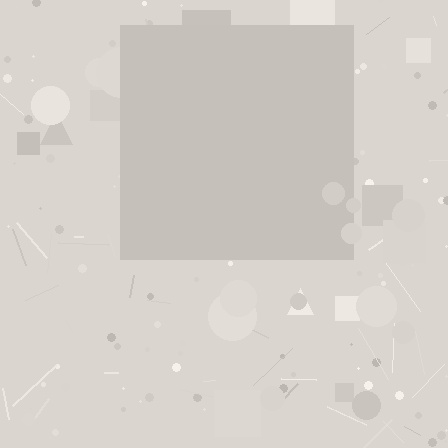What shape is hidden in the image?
A square is hidden in the image.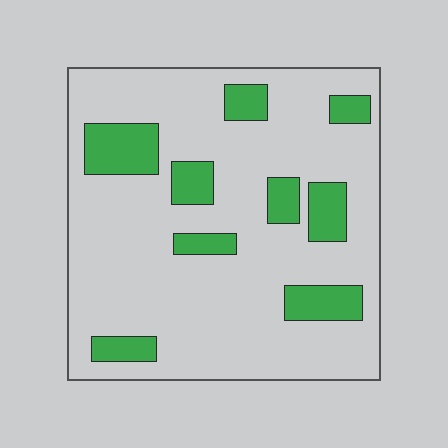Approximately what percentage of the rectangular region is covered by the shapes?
Approximately 20%.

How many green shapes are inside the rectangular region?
9.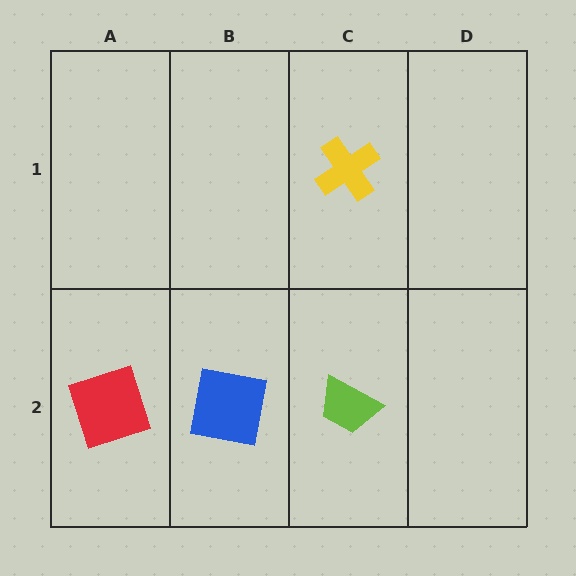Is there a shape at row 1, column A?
No, that cell is empty.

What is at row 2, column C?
A lime trapezoid.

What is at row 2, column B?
A blue square.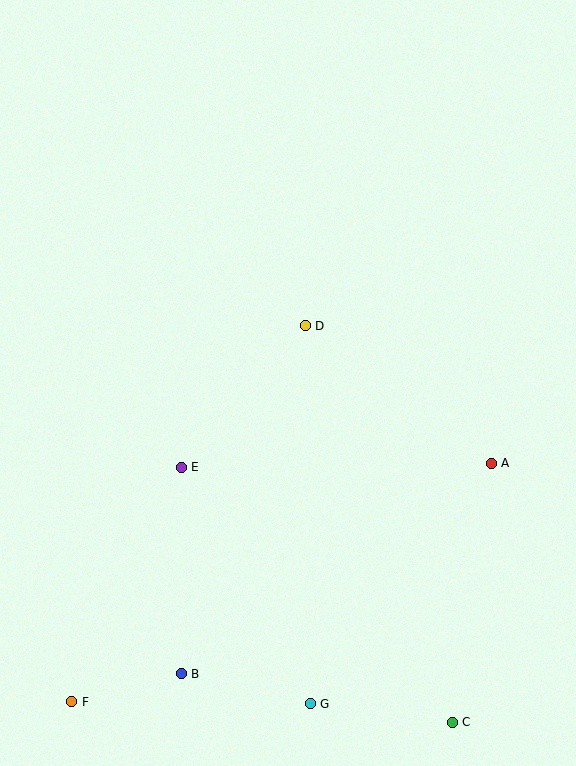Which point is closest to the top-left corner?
Point D is closest to the top-left corner.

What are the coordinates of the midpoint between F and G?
The midpoint between F and G is at (191, 703).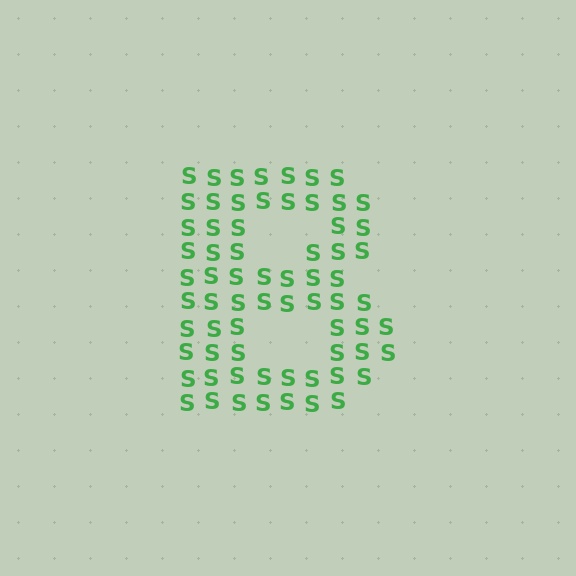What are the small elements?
The small elements are letter S's.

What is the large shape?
The large shape is the letter B.